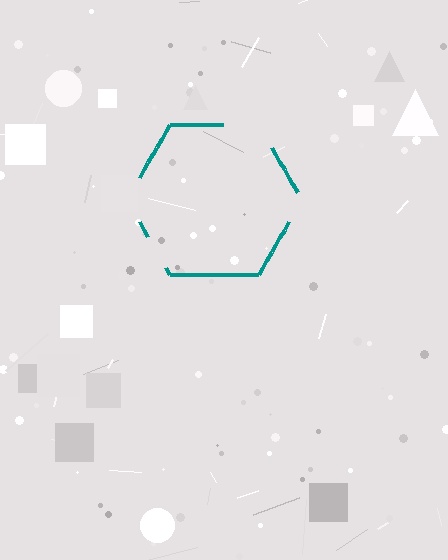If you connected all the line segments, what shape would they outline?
They would outline a hexagon.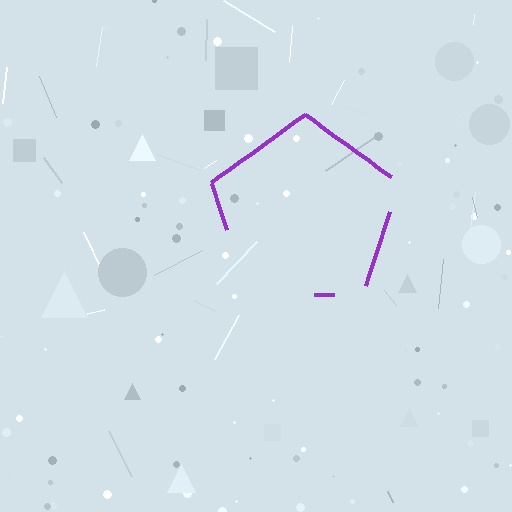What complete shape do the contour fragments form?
The contour fragments form a pentagon.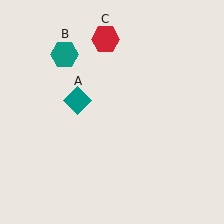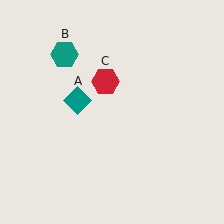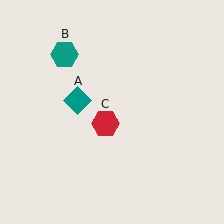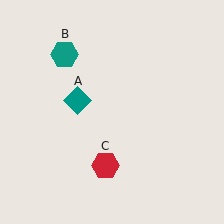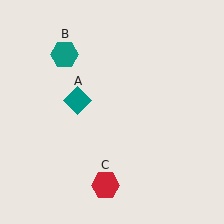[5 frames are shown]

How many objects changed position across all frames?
1 object changed position: red hexagon (object C).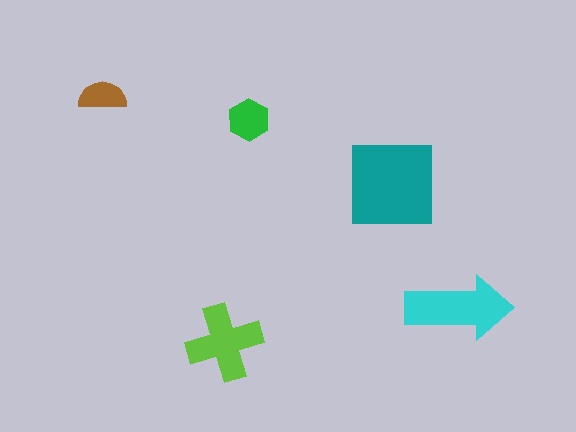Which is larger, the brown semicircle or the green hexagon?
The green hexagon.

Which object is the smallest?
The brown semicircle.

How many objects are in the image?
There are 5 objects in the image.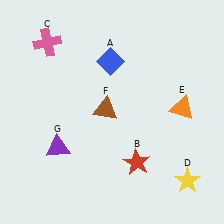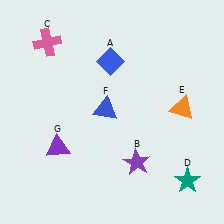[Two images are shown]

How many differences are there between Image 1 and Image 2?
There are 3 differences between the two images.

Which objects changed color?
B changed from red to purple. D changed from yellow to teal. F changed from brown to blue.